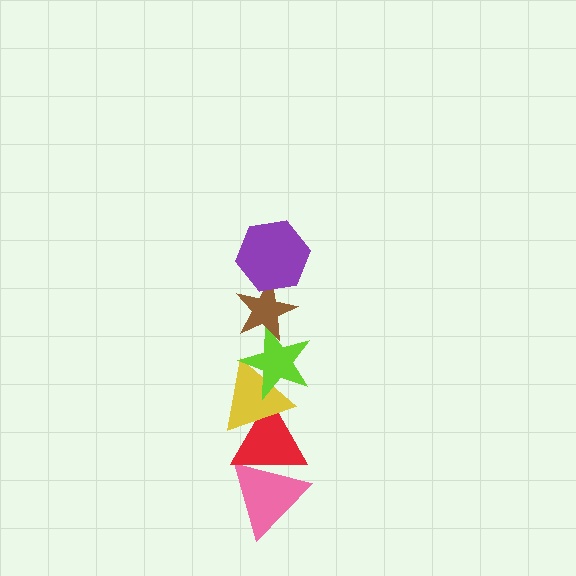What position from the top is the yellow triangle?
The yellow triangle is 4th from the top.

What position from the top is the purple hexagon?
The purple hexagon is 1st from the top.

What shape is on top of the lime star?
The brown star is on top of the lime star.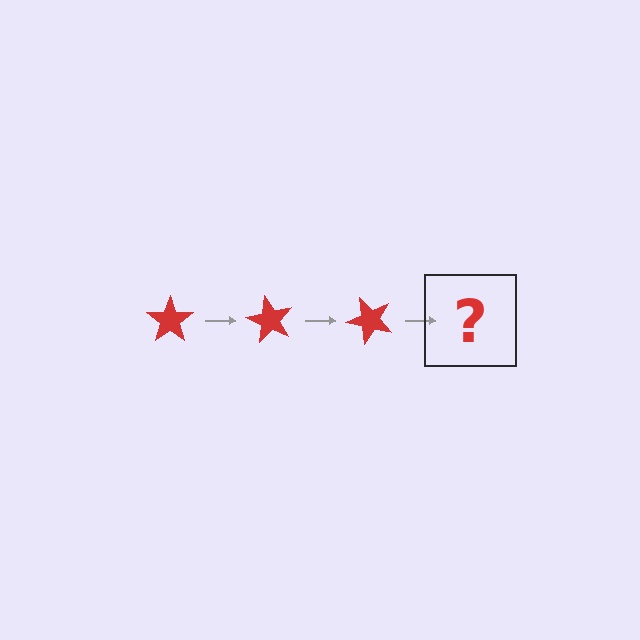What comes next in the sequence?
The next element should be a red star rotated 180 degrees.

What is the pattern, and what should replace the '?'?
The pattern is that the star rotates 60 degrees each step. The '?' should be a red star rotated 180 degrees.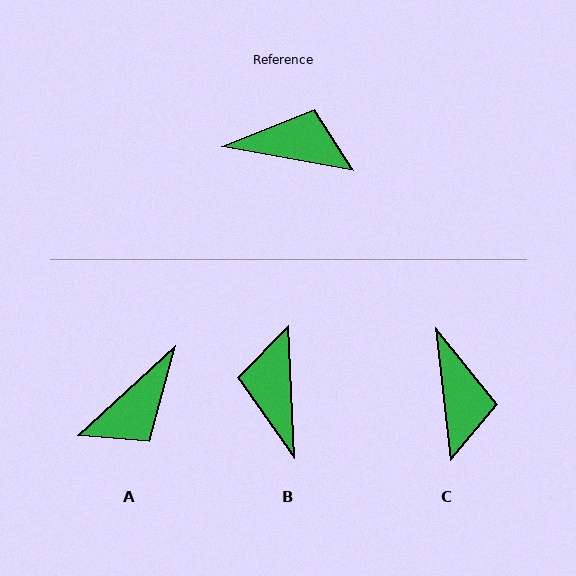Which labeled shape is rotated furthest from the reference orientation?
A, about 127 degrees away.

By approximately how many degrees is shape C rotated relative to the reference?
Approximately 73 degrees clockwise.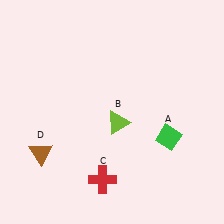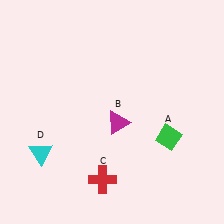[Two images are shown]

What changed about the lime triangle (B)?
In Image 1, B is lime. In Image 2, it changed to magenta.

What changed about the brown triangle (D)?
In Image 1, D is brown. In Image 2, it changed to cyan.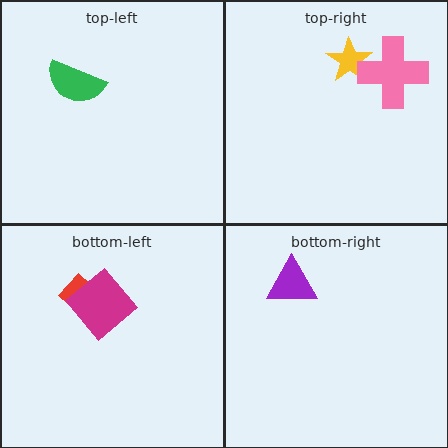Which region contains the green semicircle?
The top-left region.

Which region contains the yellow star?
The top-right region.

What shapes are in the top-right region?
The yellow star, the pink cross.